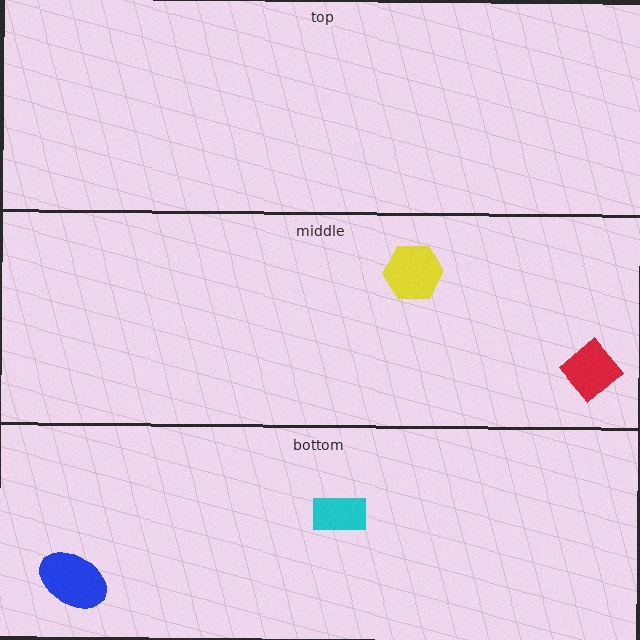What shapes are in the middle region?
The yellow hexagon, the red diamond.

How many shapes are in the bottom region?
2.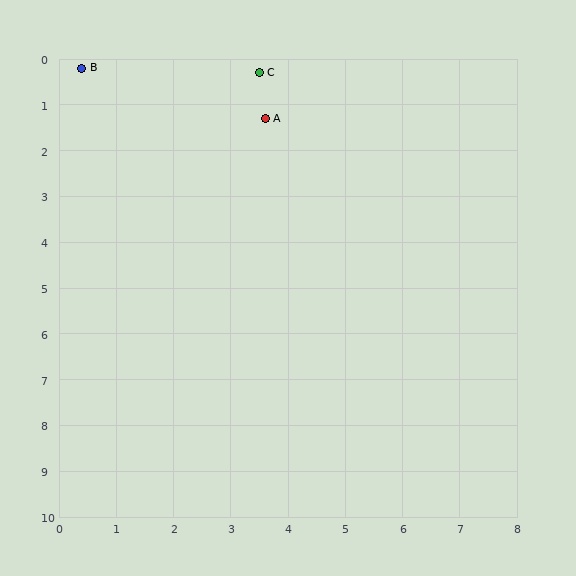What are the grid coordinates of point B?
Point B is at approximately (0.4, 0.2).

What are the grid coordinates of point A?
Point A is at approximately (3.6, 1.3).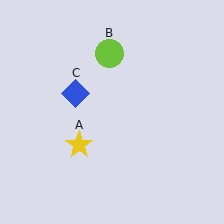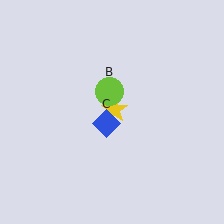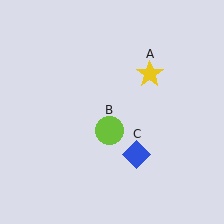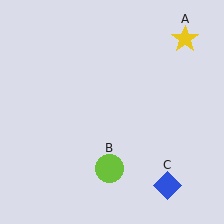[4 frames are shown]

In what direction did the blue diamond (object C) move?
The blue diamond (object C) moved down and to the right.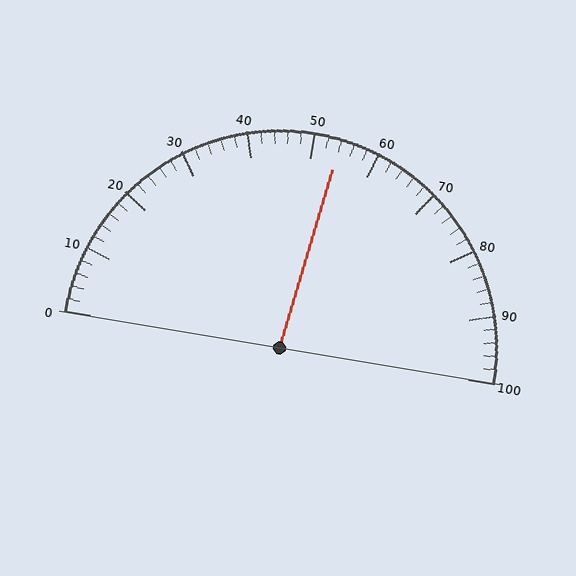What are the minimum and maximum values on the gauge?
The gauge ranges from 0 to 100.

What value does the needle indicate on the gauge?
The needle indicates approximately 54.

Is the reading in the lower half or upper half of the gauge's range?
The reading is in the upper half of the range (0 to 100).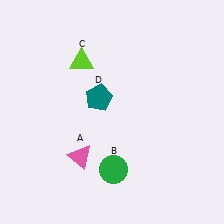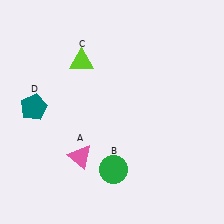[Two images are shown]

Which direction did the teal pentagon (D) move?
The teal pentagon (D) moved left.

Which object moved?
The teal pentagon (D) moved left.